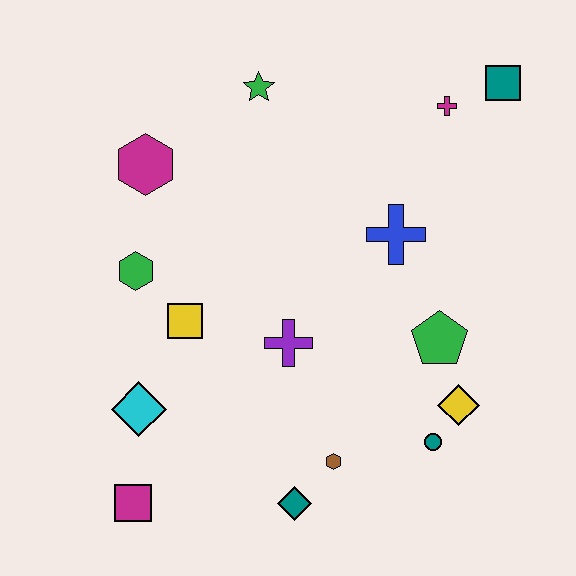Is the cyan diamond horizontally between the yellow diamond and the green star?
No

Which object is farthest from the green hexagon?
The teal square is farthest from the green hexagon.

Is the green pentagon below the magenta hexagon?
Yes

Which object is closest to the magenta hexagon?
The green hexagon is closest to the magenta hexagon.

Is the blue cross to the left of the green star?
No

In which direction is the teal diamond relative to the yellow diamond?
The teal diamond is to the left of the yellow diamond.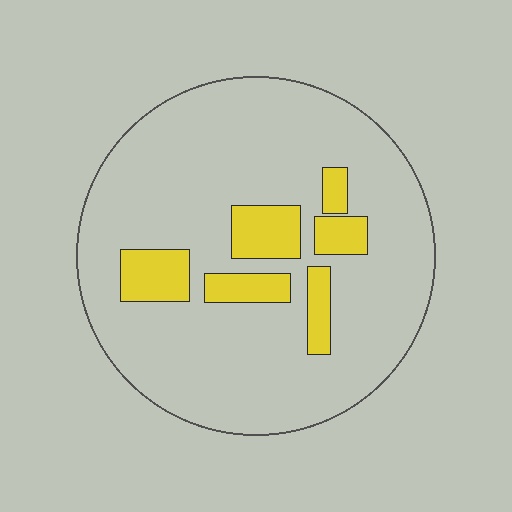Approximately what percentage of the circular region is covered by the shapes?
Approximately 15%.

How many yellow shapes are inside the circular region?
6.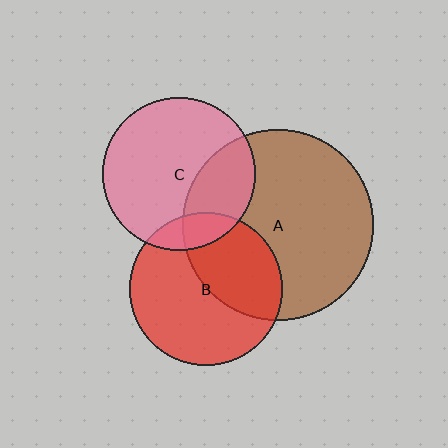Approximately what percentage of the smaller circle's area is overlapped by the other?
Approximately 30%.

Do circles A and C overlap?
Yes.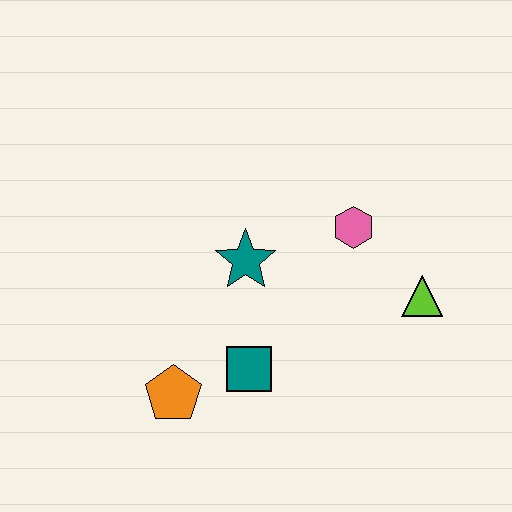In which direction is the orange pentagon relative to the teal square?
The orange pentagon is to the left of the teal square.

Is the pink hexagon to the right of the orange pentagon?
Yes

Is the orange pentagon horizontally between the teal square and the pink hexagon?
No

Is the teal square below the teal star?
Yes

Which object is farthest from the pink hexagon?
The orange pentagon is farthest from the pink hexagon.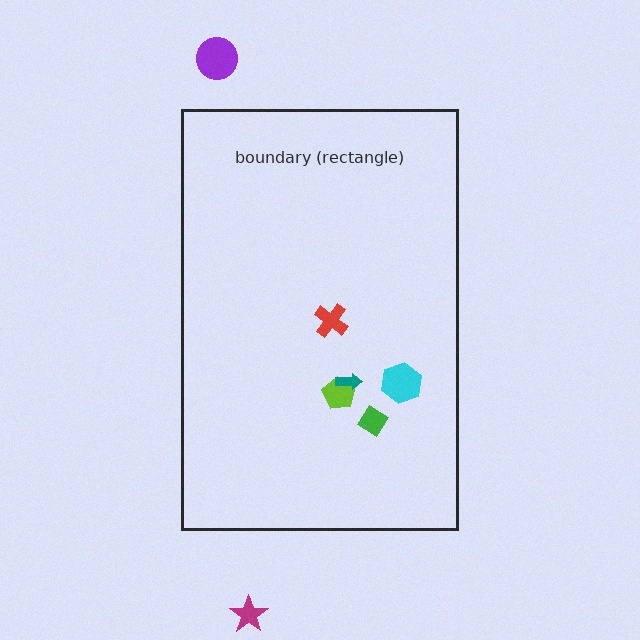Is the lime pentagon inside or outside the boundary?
Inside.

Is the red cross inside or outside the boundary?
Inside.